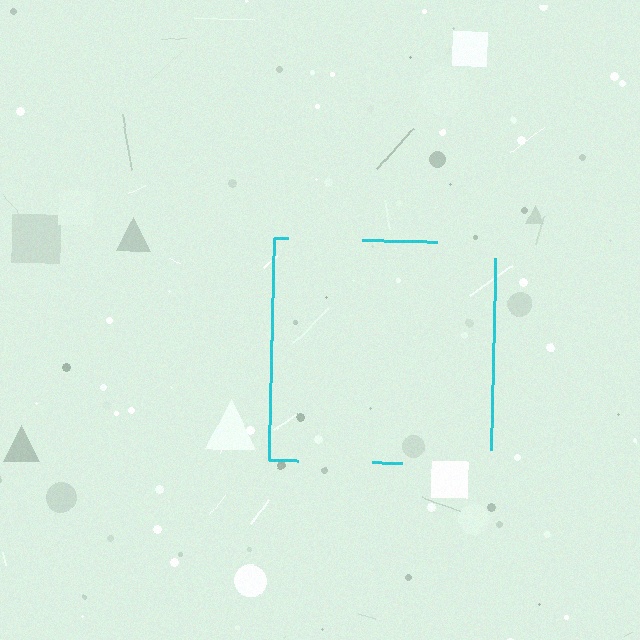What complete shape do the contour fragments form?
The contour fragments form a square.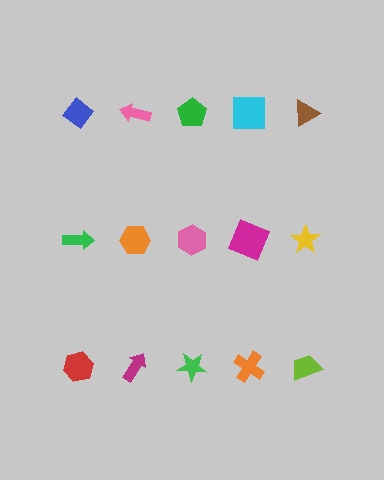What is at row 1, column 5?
A brown triangle.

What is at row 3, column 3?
A green star.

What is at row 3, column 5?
A lime trapezoid.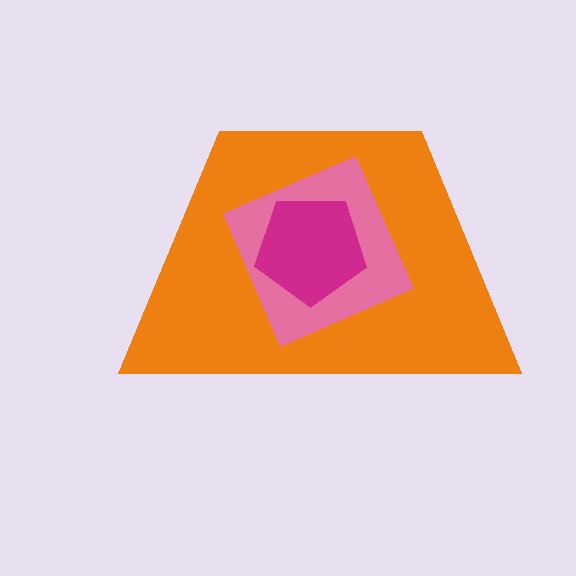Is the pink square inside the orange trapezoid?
Yes.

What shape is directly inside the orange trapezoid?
The pink square.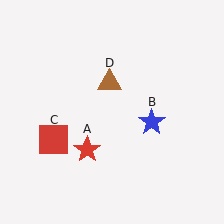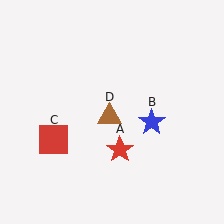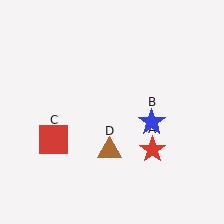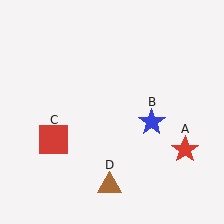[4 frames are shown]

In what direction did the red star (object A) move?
The red star (object A) moved right.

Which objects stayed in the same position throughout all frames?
Blue star (object B) and red square (object C) remained stationary.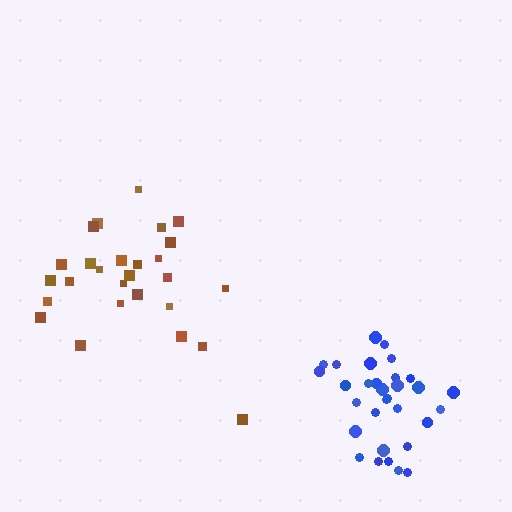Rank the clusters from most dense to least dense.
blue, brown.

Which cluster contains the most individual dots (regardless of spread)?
Blue (31).